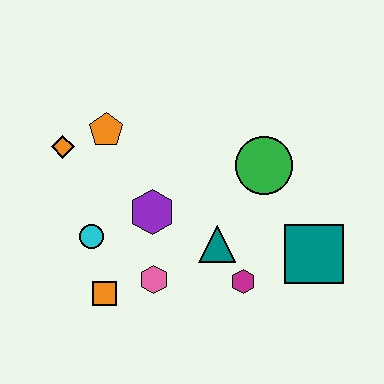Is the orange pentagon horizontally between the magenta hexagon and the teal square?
No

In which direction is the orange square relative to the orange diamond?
The orange square is below the orange diamond.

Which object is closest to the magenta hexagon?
The teal triangle is closest to the magenta hexagon.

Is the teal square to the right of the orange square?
Yes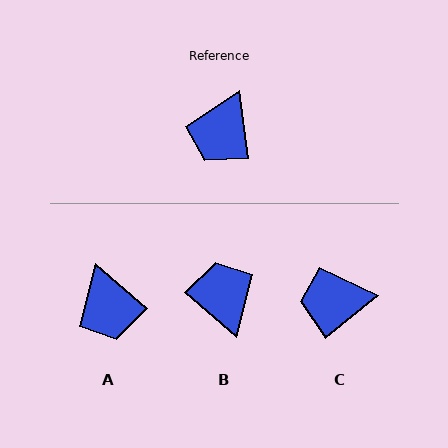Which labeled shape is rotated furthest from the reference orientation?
B, about 138 degrees away.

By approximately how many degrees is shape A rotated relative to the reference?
Approximately 42 degrees counter-clockwise.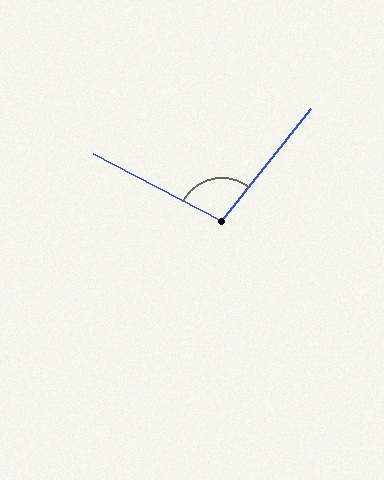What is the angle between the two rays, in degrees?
Approximately 101 degrees.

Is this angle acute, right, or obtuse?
It is obtuse.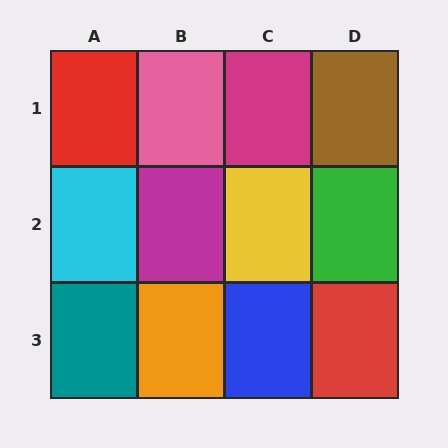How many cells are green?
1 cell is green.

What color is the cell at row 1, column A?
Red.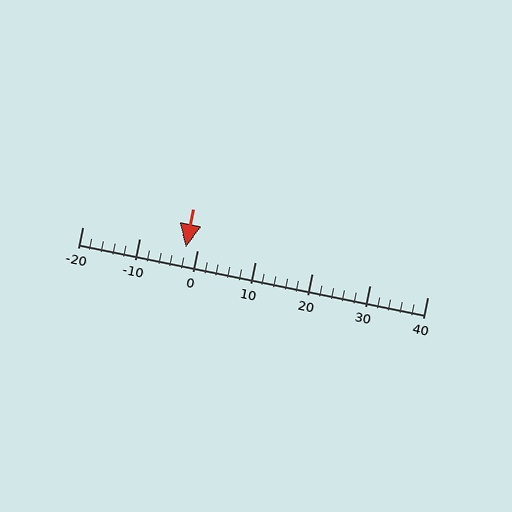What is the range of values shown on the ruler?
The ruler shows values from -20 to 40.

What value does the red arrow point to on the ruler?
The red arrow points to approximately -2.